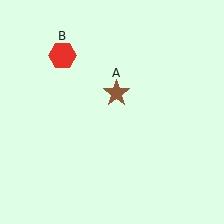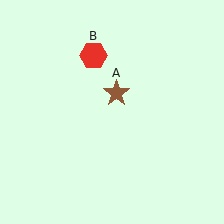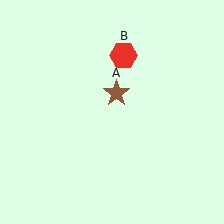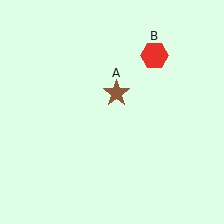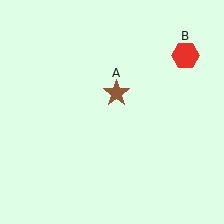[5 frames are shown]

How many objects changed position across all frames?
1 object changed position: red hexagon (object B).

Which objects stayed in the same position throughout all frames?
Brown star (object A) remained stationary.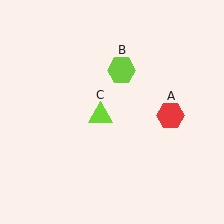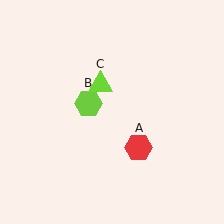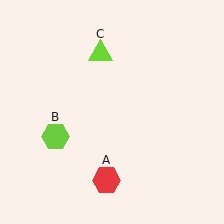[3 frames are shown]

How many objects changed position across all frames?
3 objects changed position: red hexagon (object A), lime hexagon (object B), lime triangle (object C).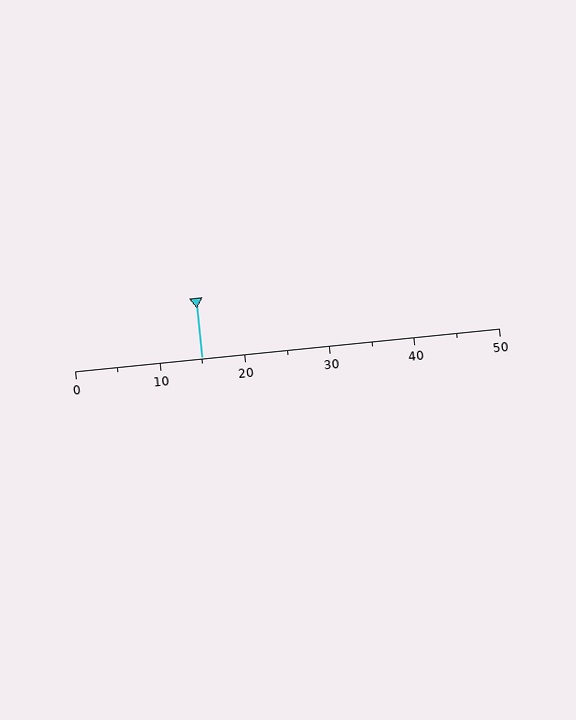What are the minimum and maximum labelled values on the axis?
The axis runs from 0 to 50.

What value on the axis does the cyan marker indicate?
The marker indicates approximately 15.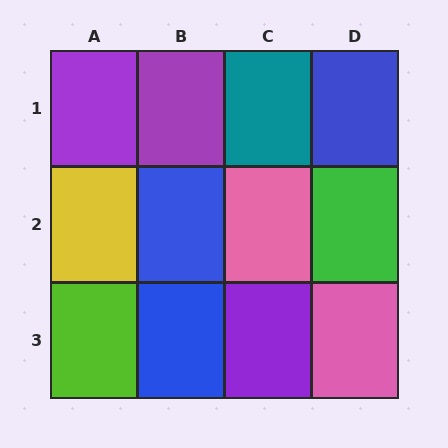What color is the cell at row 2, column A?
Yellow.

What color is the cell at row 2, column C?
Pink.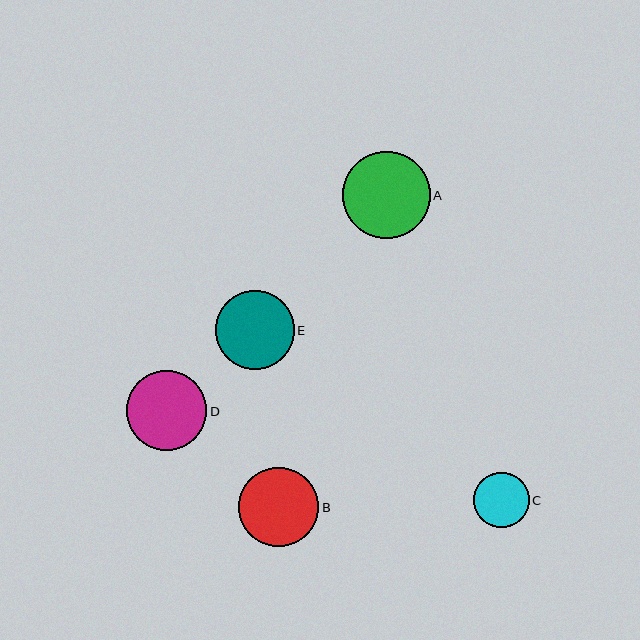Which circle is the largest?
Circle A is the largest with a size of approximately 87 pixels.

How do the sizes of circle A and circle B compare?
Circle A and circle B are approximately the same size.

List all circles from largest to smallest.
From largest to smallest: A, D, B, E, C.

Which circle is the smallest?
Circle C is the smallest with a size of approximately 56 pixels.